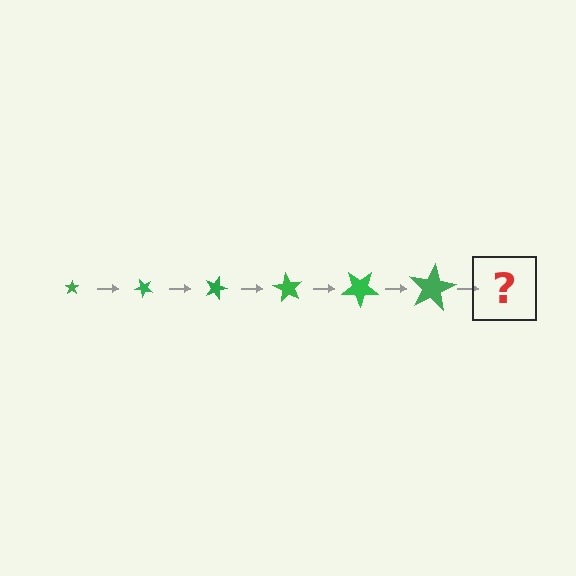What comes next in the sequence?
The next element should be a star, larger than the previous one and rotated 270 degrees from the start.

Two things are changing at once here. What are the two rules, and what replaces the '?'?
The two rules are that the star grows larger each step and it rotates 45 degrees each step. The '?' should be a star, larger than the previous one and rotated 270 degrees from the start.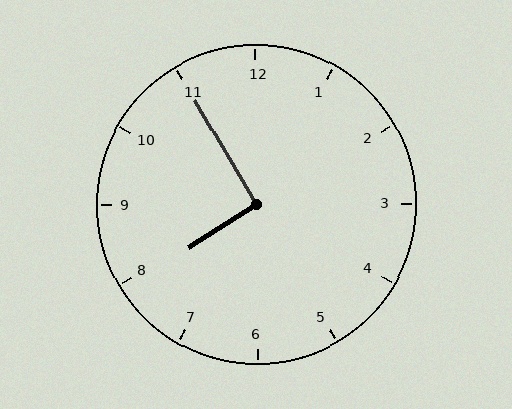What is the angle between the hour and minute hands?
Approximately 92 degrees.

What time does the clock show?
7:55.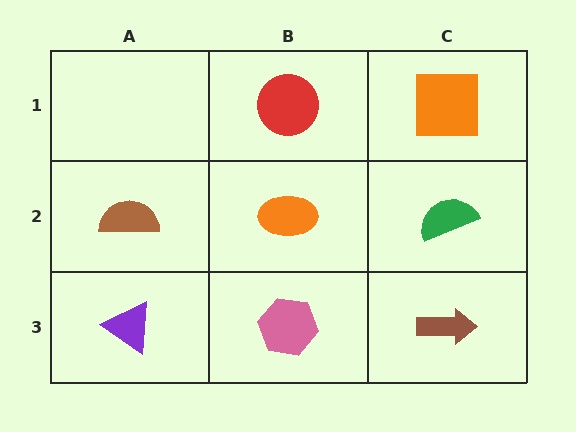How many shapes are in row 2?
3 shapes.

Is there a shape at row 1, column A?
No, that cell is empty.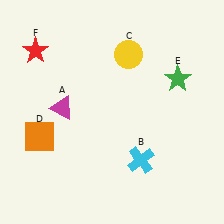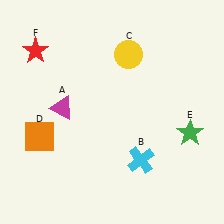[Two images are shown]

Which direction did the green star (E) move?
The green star (E) moved down.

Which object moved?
The green star (E) moved down.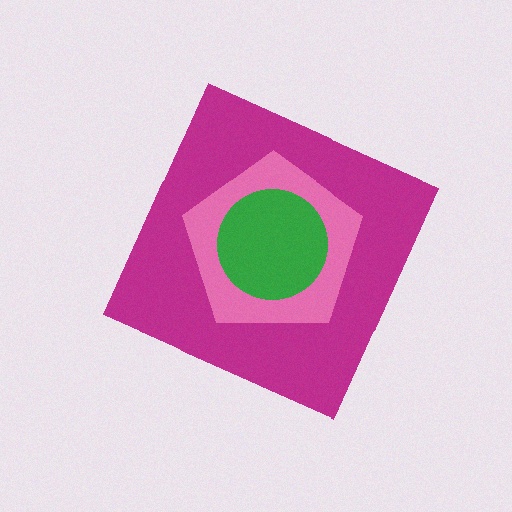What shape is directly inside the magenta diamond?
The pink pentagon.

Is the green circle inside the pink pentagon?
Yes.